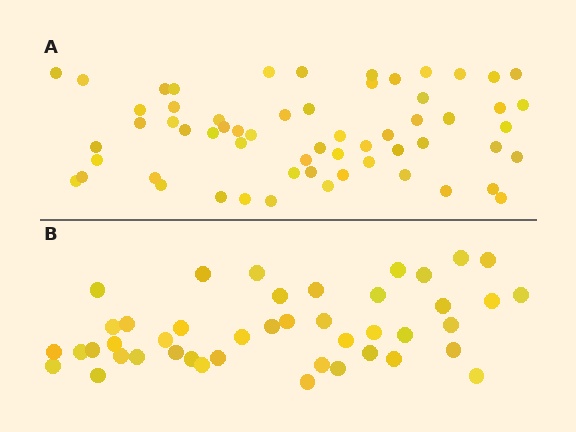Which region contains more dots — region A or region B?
Region A (the top region) has more dots.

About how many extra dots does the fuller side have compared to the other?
Region A has approximately 15 more dots than region B.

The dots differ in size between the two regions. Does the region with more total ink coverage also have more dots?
No. Region B has more total ink coverage because its dots are larger, but region A actually contains more individual dots. Total area can be misleading — the number of items is what matters here.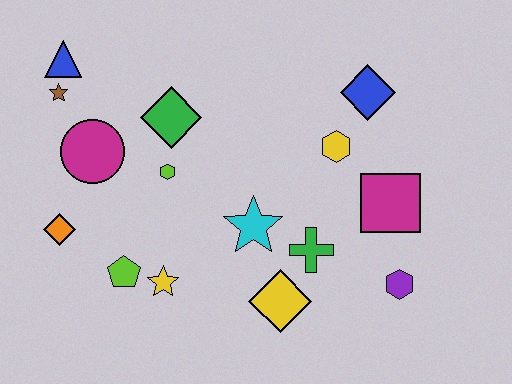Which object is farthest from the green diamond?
The purple hexagon is farthest from the green diamond.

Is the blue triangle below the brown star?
No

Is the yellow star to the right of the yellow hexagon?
No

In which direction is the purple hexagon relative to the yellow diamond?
The purple hexagon is to the right of the yellow diamond.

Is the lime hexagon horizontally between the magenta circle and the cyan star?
Yes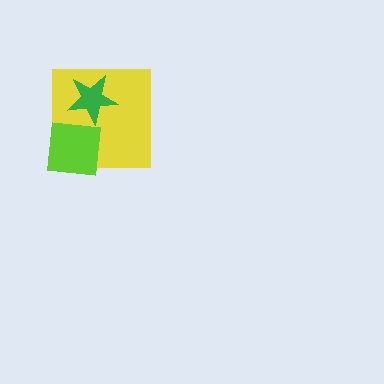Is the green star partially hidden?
Yes, it is partially covered by another shape.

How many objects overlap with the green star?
2 objects overlap with the green star.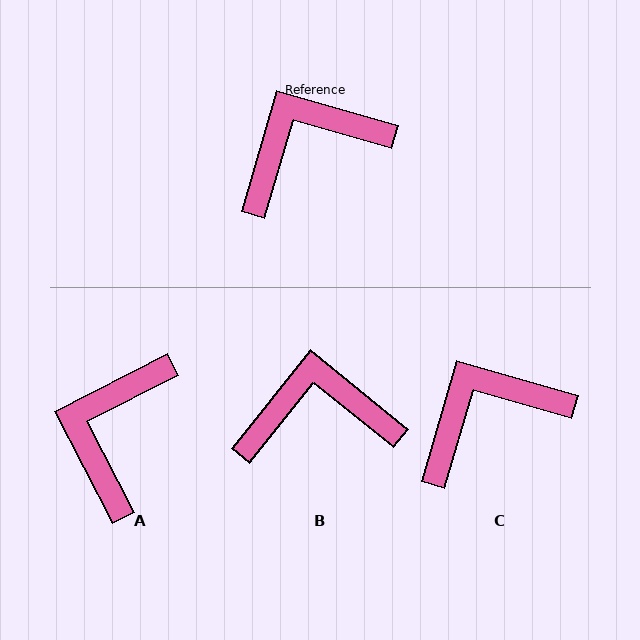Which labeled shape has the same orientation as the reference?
C.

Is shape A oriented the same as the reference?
No, it is off by about 43 degrees.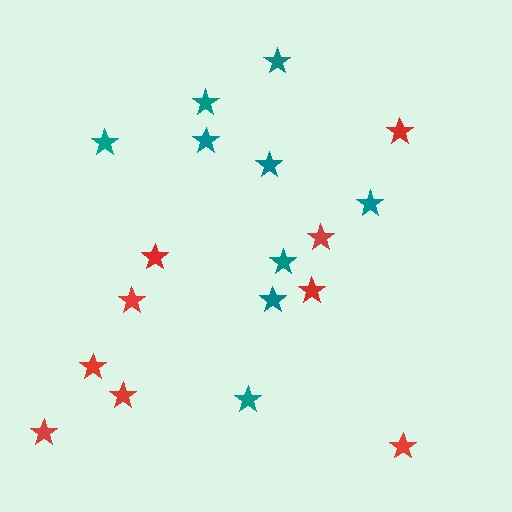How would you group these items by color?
There are 2 groups: one group of teal stars (9) and one group of red stars (9).